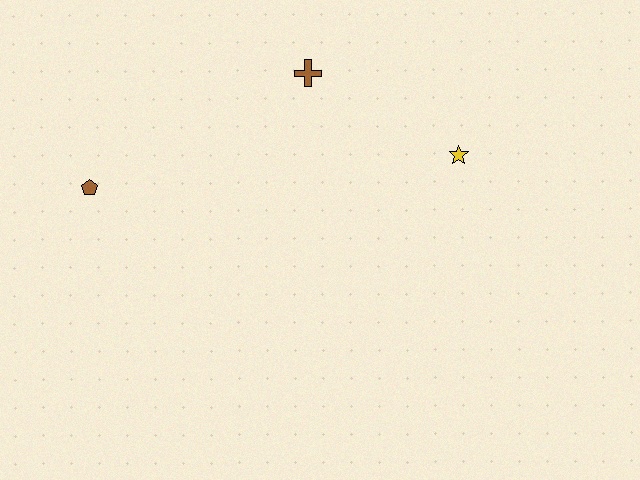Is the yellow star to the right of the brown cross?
Yes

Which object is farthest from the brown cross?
The brown pentagon is farthest from the brown cross.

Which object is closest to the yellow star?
The brown cross is closest to the yellow star.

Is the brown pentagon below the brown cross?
Yes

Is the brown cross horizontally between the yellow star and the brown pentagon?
Yes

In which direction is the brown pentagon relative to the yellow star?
The brown pentagon is to the left of the yellow star.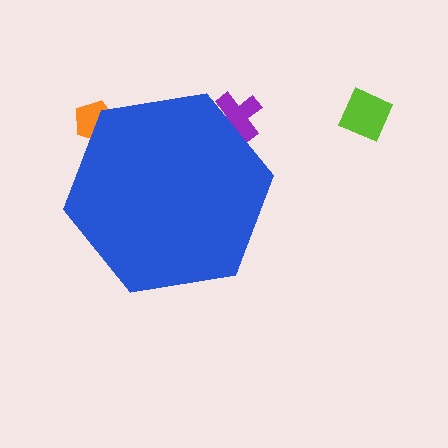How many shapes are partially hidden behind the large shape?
2 shapes are partially hidden.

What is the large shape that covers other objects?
A blue hexagon.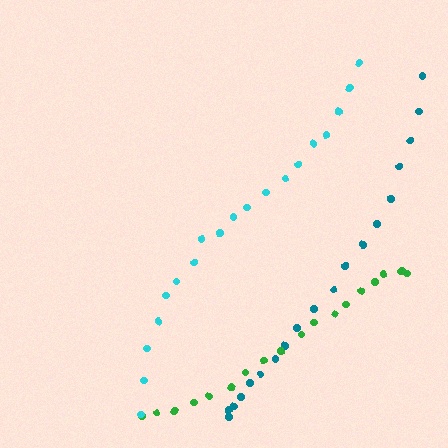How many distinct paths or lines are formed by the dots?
There are 3 distinct paths.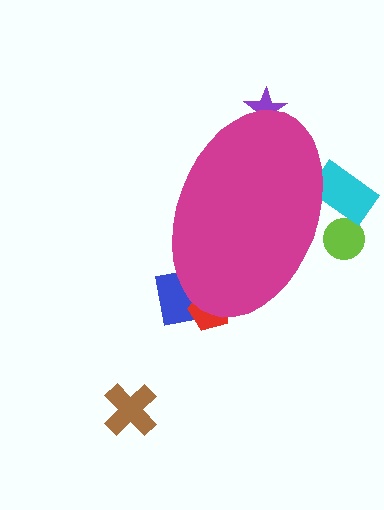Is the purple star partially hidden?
Yes, the purple star is partially hidden behind the magenta ellipse.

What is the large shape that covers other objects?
A magenta ellipse.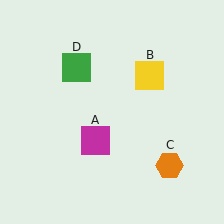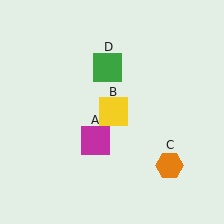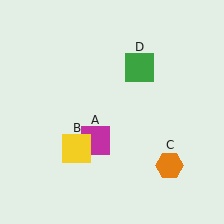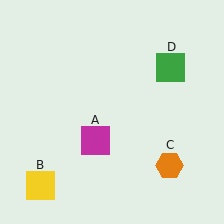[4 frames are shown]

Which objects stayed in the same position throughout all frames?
Magenta square (object A) and orange hexagon (object C) remained stationary.